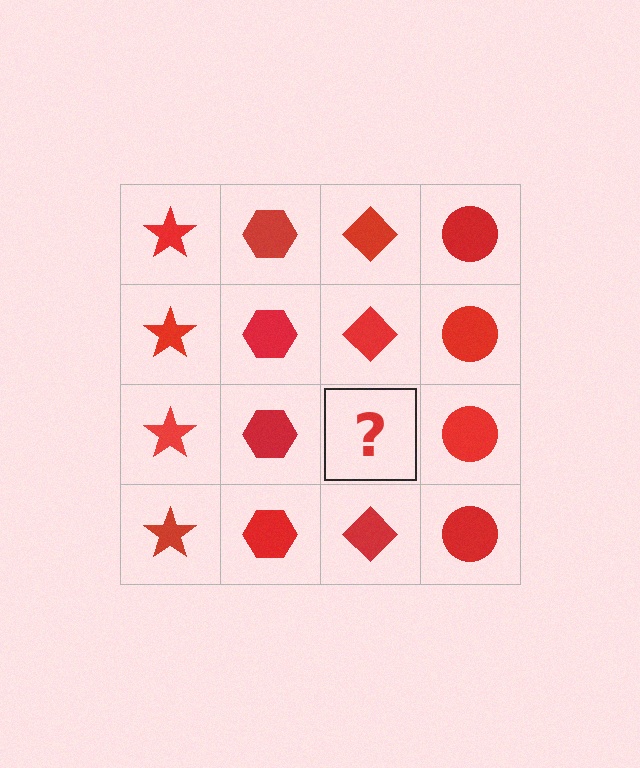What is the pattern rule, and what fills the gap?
The rule is that each column has a consistent shape. The gap should be filled with a red diamond.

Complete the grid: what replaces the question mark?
The question mark should be replaced with a red diamond.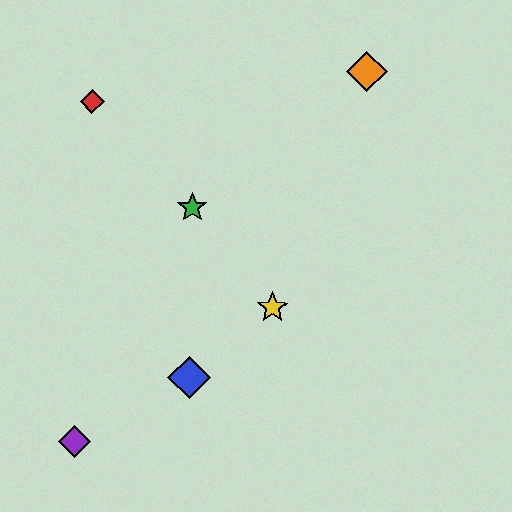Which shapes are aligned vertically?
The blue diamond, the green star are aligned vertically.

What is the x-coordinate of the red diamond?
The red diamond is at x≈92.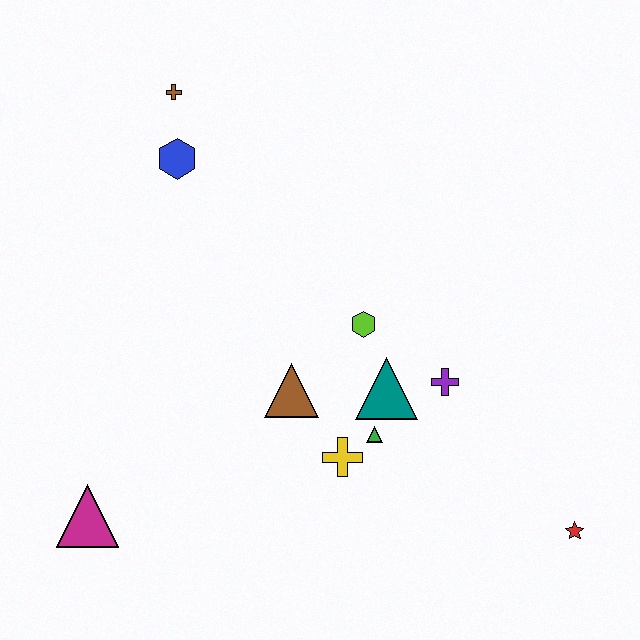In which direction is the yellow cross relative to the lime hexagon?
The yellow cross is below the lime hexagon.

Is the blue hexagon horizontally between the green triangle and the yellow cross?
No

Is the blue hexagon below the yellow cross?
No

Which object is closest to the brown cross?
The blue hexagon is closest to the brown cross.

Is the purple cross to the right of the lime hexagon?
Yes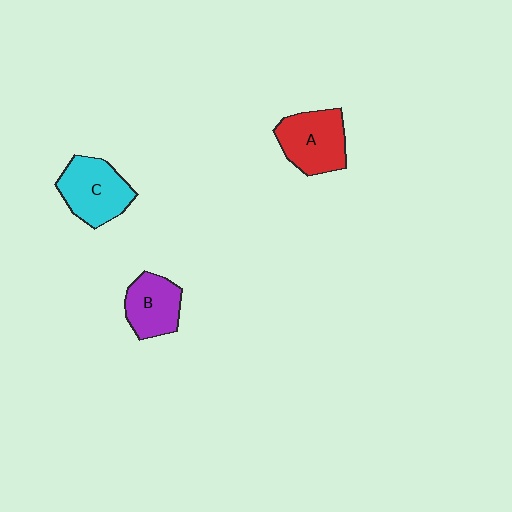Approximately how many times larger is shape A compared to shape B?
Approximately 1.2 times.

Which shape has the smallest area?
Shape B (purple).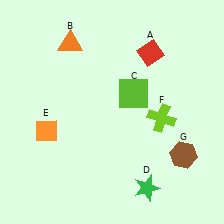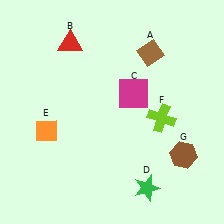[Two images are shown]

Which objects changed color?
A changed from red to brown. B changed from orange to red. C changed from lime to magenta.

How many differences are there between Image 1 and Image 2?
There are 3 differences between the two images.